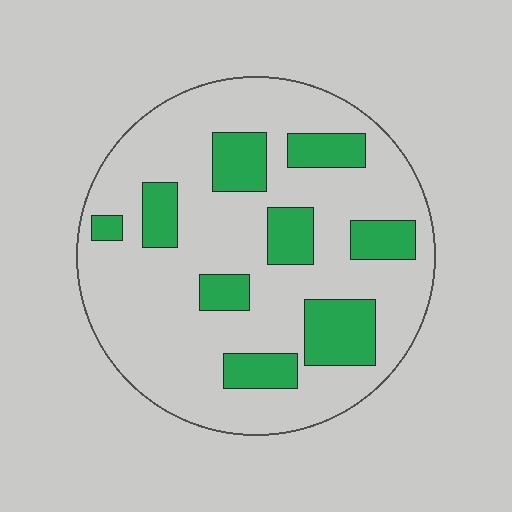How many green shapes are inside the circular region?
9.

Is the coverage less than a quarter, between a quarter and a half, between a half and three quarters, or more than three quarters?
Less than a quarter.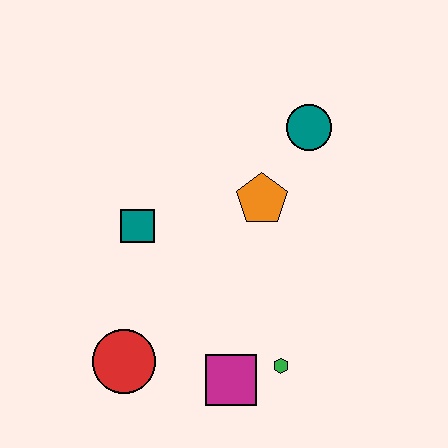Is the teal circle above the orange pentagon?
Yes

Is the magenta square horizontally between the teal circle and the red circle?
Yes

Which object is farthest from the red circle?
The teal circle is farthest from the red circle.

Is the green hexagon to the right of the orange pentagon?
Yes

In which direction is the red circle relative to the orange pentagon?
The red circle is below the orange pentagon.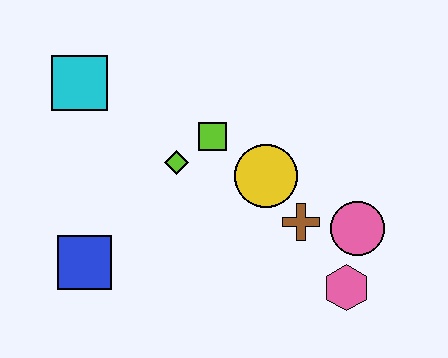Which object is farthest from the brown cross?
The cyan square is farthest from the brown cross.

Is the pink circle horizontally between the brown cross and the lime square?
No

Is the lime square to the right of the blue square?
Yes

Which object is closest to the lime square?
The lime diamond is closest to the lime square.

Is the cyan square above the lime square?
Yes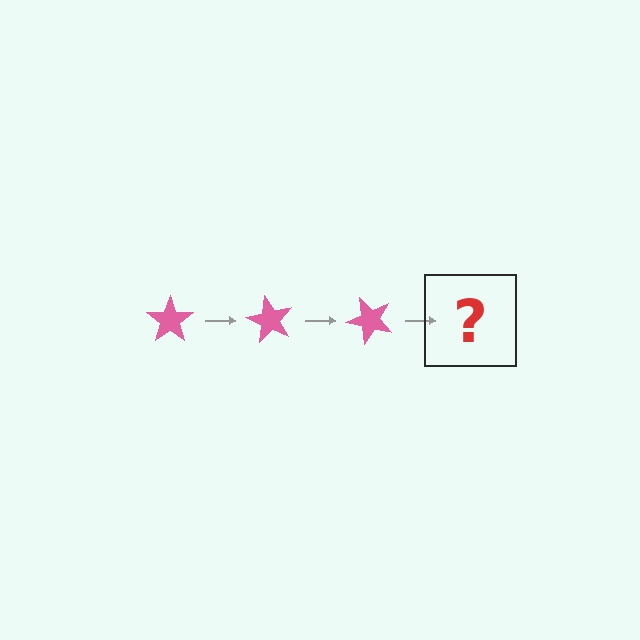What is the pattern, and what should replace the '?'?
The pattern is that the star rotates 60 degrees each step. The '?' should be a pink star rotated 180 degrees.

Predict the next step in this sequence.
The next step is a pink star rotated 180 degrees.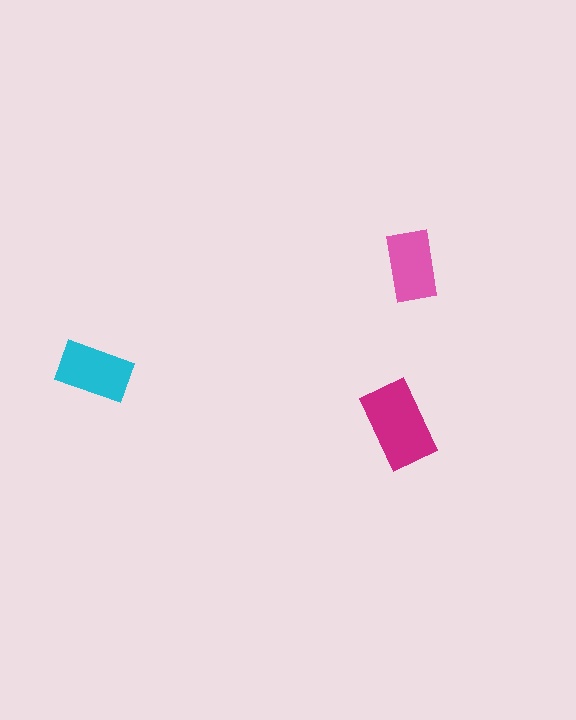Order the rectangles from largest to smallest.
the magenta one, the cyan one, the pink one.